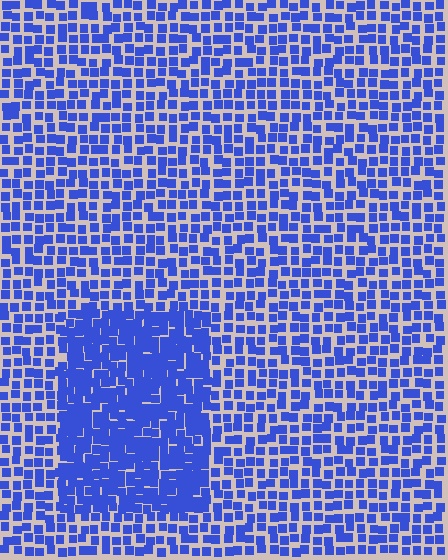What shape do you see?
I see a rectangle.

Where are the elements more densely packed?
The elements are more densely packed inside the rectangle boundary.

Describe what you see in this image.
The image contains small blue elements arranged at two different densities. A rectangle-shaped region is visible where the elements are more densely packed than the surrounding area.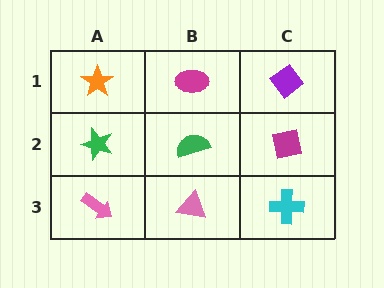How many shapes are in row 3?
3 shapes.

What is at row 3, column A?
A pink arrow.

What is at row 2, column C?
A magenta square.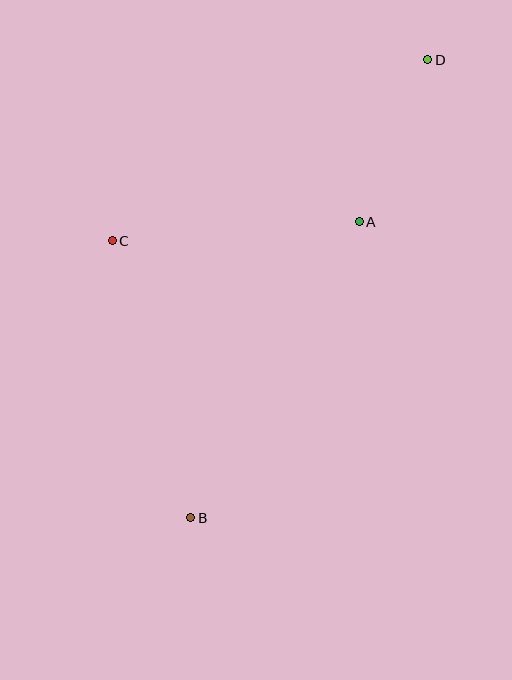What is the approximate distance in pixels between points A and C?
The distance between A and C is approximately 248 pixels.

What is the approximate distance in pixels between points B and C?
The distance between B and C is approximately 288 pixels.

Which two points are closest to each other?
Points A and D are closest to each other.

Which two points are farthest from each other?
Points B and D are farthest from each other.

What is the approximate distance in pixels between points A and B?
The distance between A and B is approximately 340 pixels.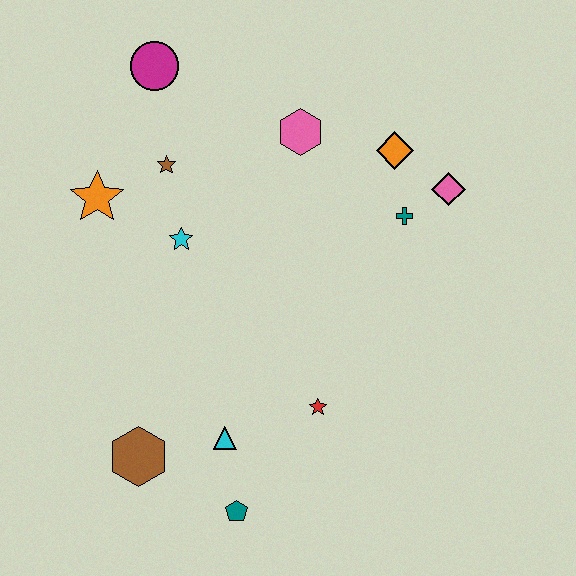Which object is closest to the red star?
The cyan triangle is closest to the red star.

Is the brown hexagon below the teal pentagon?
No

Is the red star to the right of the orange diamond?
No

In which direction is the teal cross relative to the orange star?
The teal cross is to the right of the orange star.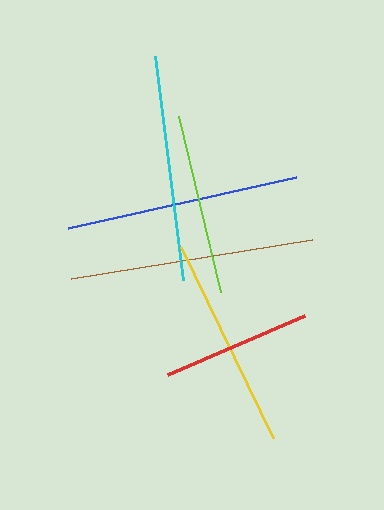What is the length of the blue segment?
The blue segment is approximately 234 pixels long.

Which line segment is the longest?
The brown line is the longest at approximately 245 pixels.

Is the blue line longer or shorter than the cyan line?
The blue line is longer than the cyan line.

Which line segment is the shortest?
The red line is the shortest at approximately 149 pixels.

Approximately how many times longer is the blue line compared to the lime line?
The blue line is approximately 1.3 times the length of the lime line.